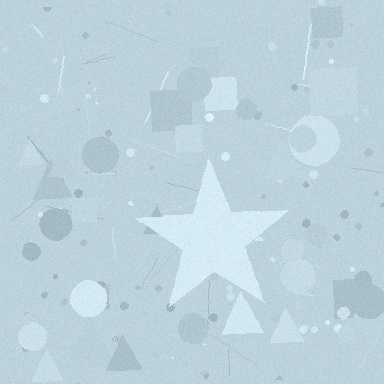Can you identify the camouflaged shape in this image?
The camouflaged shape is a star.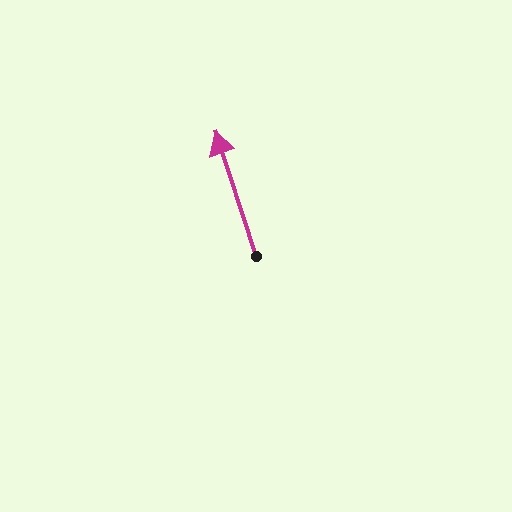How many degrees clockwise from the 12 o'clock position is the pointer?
Approximately 342 degrees.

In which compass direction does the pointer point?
North.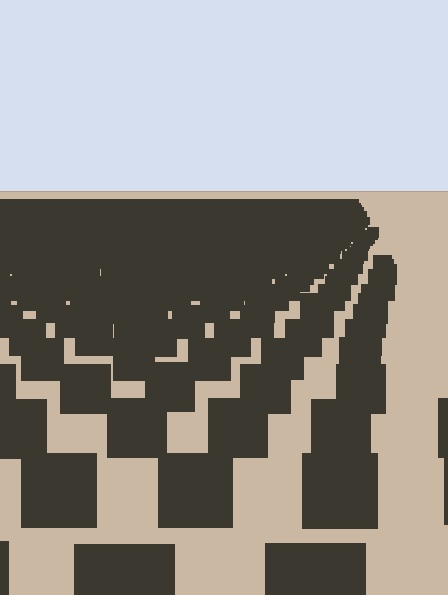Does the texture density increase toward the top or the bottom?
Density increases toward the top.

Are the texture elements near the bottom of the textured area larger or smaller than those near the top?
Larger. Near the bottom, elements are closer to the viewer and appear at a bigger on-screen size.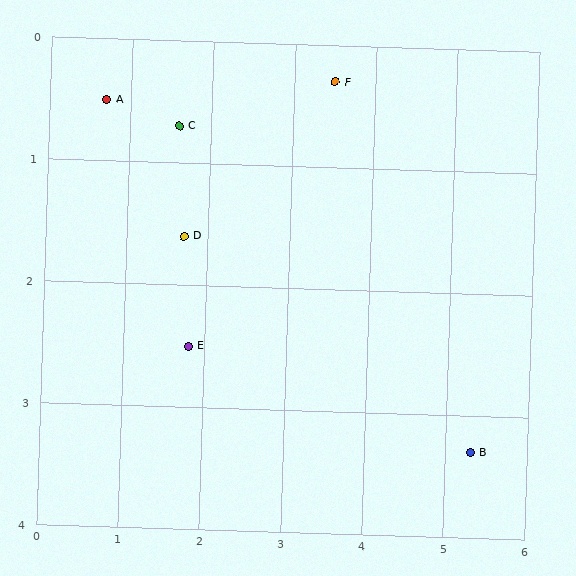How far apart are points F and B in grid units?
Points F and B are about 3.5 grid units apart.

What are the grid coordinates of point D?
Point D is at approximately (1.7, 1.6).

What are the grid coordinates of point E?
Point E is at approximately (1.8, 2.5).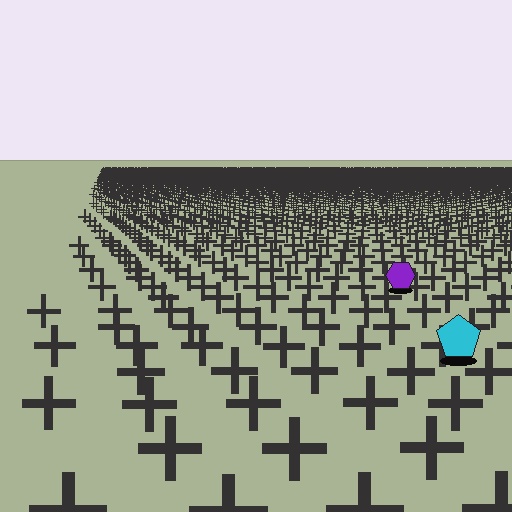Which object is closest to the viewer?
The cyan pentagon is closest. The texture marks near it are larger and more spread out.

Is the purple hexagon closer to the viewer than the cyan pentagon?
No. The cyan pentagon is closer — you can tell from the texture gradient: the ground texture is coarser near it.